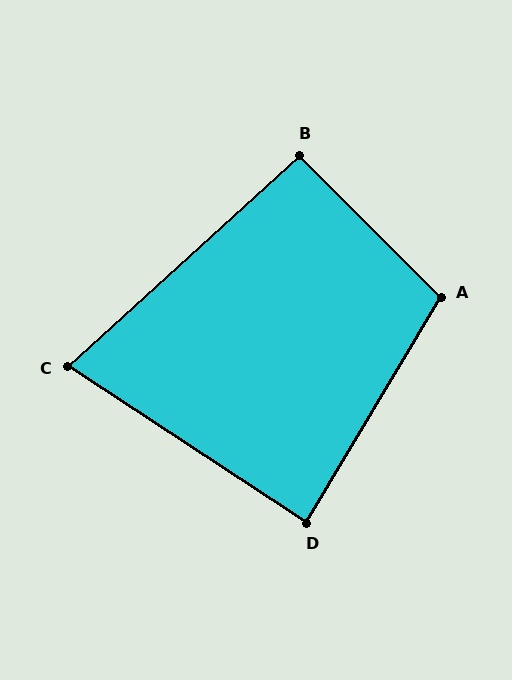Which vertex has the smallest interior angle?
C, at approximately 76 degrees.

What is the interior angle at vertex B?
Approximately 93 degrees (approximately right).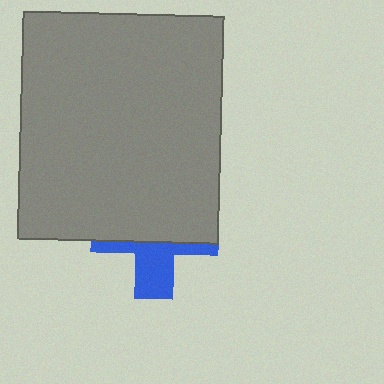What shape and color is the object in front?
The object in front is a gray rectangle.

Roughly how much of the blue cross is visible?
A small part of it is visible (roughly 38%).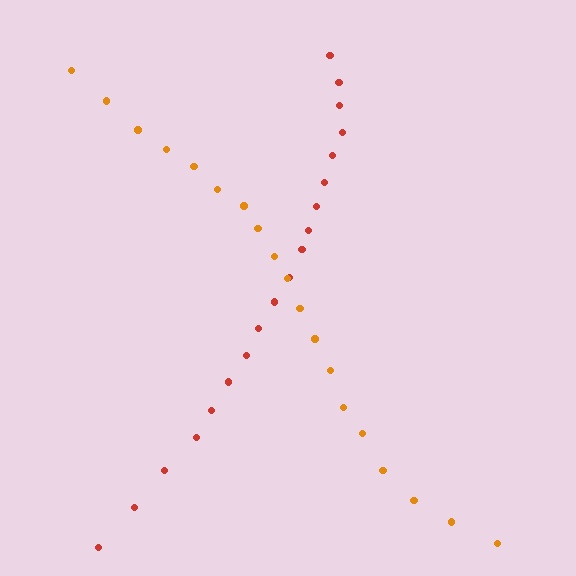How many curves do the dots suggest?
There are 2 distinct paths.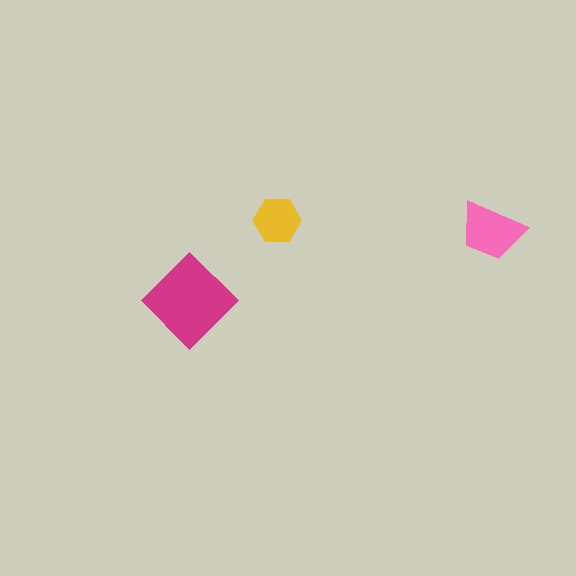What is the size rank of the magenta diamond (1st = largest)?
1st.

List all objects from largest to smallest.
The magenta diamond, the pink trapezoid, the yellow hexagon.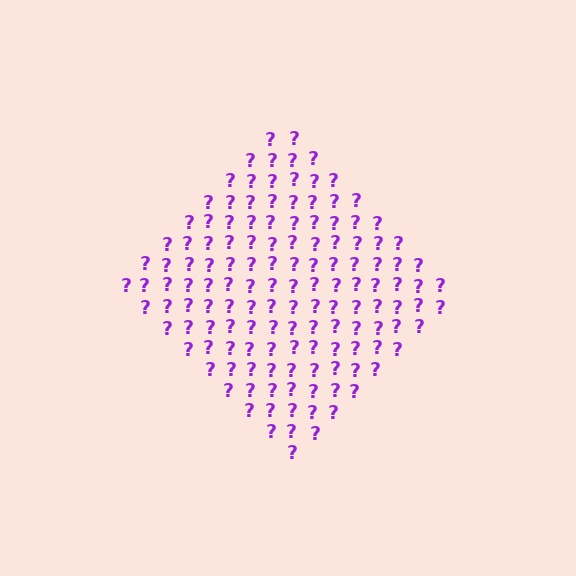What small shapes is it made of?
It is made of small question marks.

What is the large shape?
The large shape is a diamond.